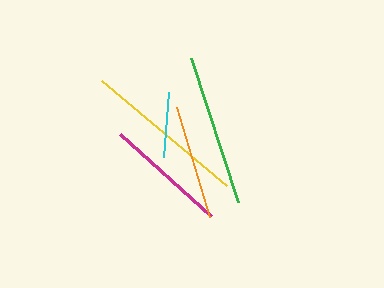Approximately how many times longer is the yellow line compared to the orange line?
The yellow line is approximately 1.4 times the length of the orange line.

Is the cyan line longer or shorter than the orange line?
The orange line is longer than the cyan line.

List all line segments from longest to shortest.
From longest to shortest: yellow, green, magenta, orange, cyan.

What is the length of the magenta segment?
The magenta segment is approximately 122 pixels long.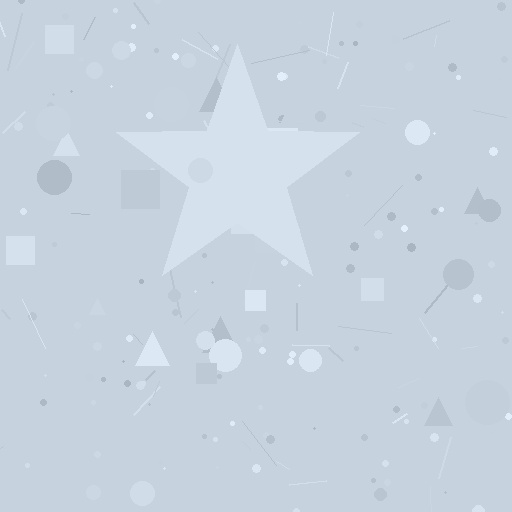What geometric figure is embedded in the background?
A star is embedded in the background.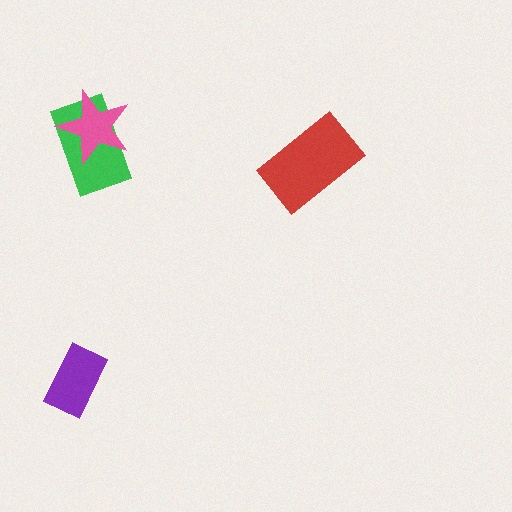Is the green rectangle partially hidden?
Yes, it is partially covered by another shape.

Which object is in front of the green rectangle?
The pink star is in front of the green rectangle.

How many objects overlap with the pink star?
1 object overlaps with the pink star.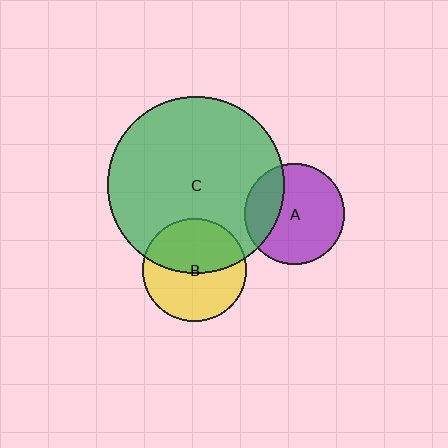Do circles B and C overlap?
Yes.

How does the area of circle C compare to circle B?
Approximately 2.9 times.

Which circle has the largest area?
Circle C (green).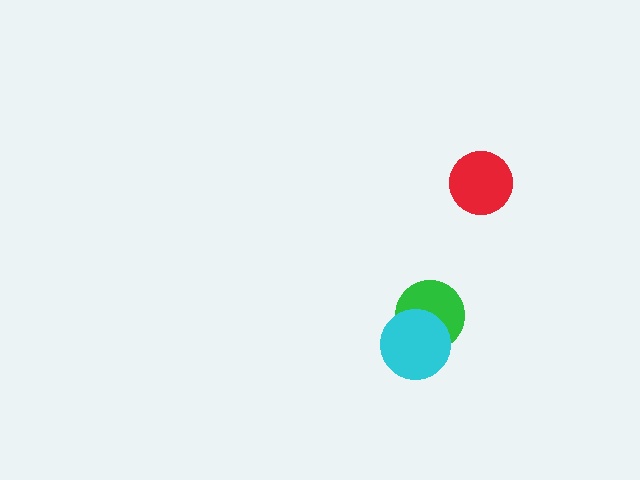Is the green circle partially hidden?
Yes, it is partially covered by another shape.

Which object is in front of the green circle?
The cyan circle is in front of the green circle.